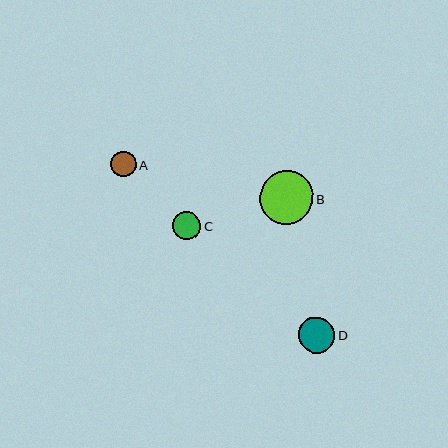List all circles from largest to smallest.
From largest to smallest: B, D, C, A.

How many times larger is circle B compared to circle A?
Circle B is approximately 2.1 times the size of circle A.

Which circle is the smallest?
Circle A is the smallest with a size of approximately 25 pixels.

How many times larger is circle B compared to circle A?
Circle B is approximately 2.1 times the size of circle A.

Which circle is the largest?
Circle B is the largest with a size of approximately 54 pixels.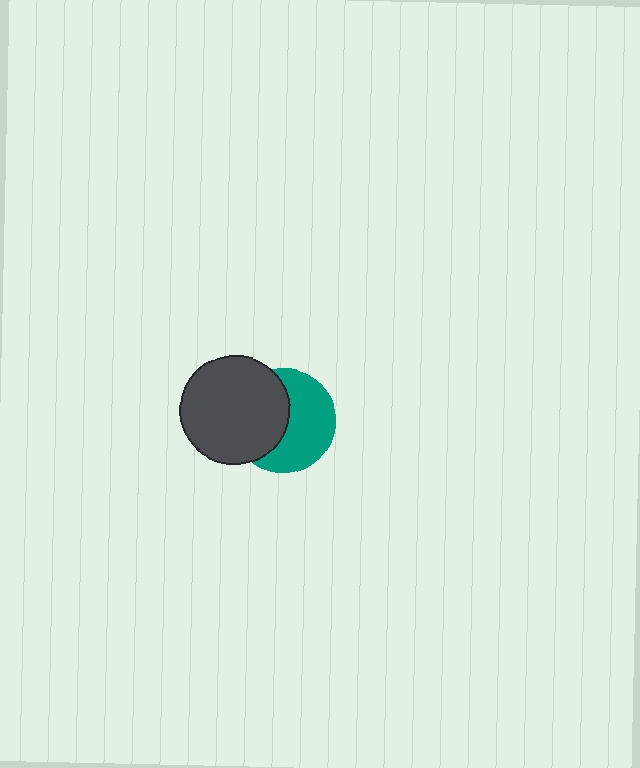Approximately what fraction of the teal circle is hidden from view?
Roughly 46% of the teal circle is hidden behind the dark gray circle.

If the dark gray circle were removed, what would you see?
You would see the complete teal circle.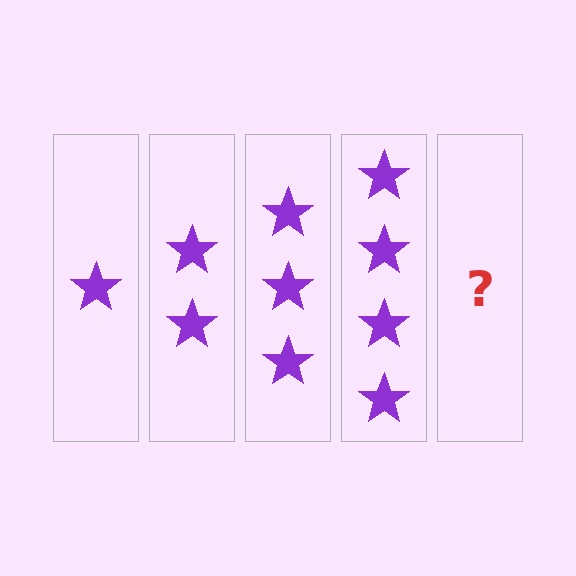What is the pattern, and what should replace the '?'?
The pattern is that each step adds one more star. The '?' should be 5 stars.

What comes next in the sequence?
The next element should be 5 stars.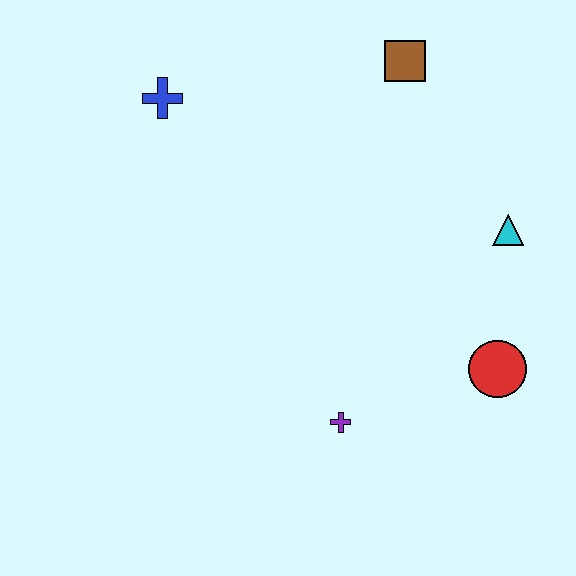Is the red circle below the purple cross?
No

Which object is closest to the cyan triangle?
The red circle is closest to the cyan triangle.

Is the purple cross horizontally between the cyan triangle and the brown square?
No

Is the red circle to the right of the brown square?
Yes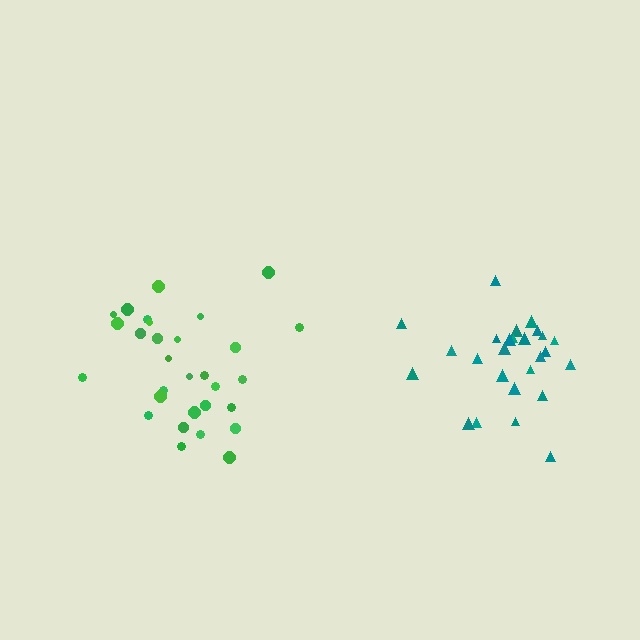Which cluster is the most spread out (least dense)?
Green.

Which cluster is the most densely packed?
Teal.